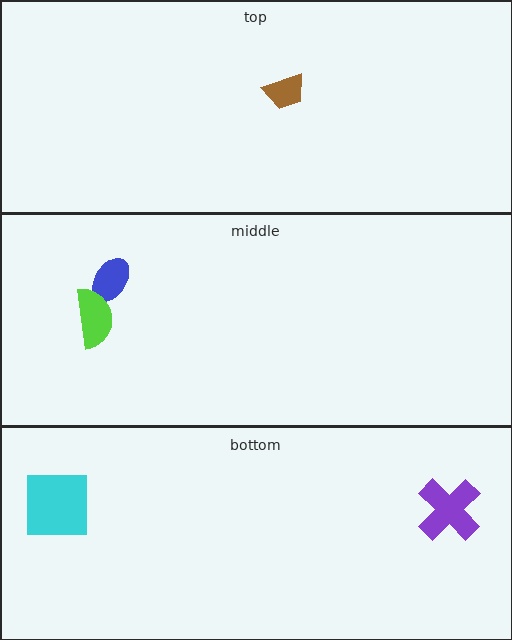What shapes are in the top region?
The brown trapezoid.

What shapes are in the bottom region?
The cyan square, the purple cross.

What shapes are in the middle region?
The blue ellipse, the lime semicircle.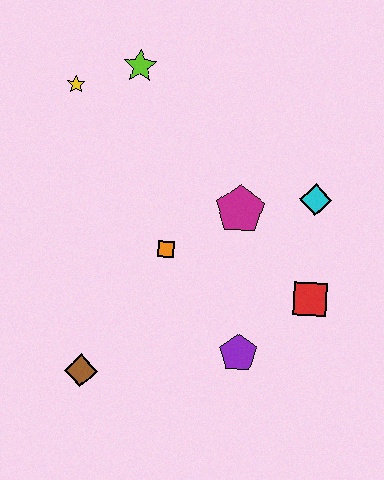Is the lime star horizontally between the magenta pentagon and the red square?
No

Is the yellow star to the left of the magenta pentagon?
Yes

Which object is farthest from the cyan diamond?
The brown diamond is farthest from the cyan diamond.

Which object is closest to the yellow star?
The lime star is closest to the yellow star.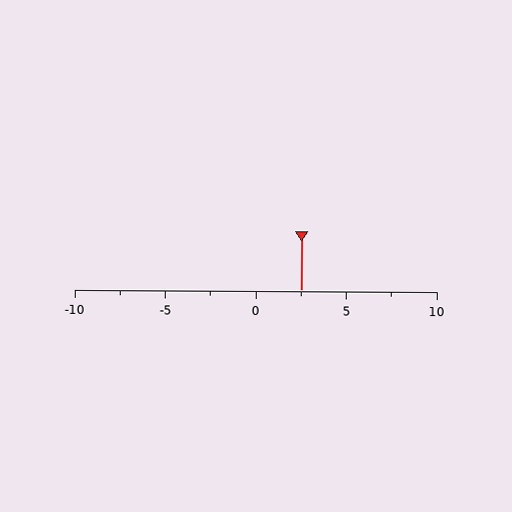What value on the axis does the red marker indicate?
The marker indicates approximately 2.5.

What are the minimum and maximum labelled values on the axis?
The axis runs from -10 to 10.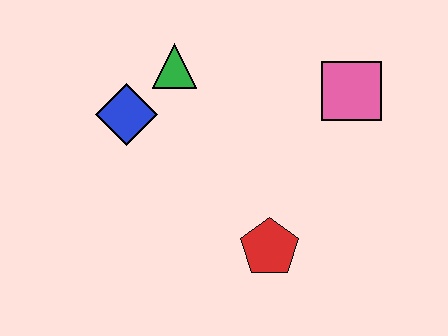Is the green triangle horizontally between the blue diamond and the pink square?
Yes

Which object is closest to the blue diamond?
The green triangle is closest to the blue diamond.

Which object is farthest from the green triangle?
The red pentagon is farthest from the green triangle.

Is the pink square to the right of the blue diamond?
Yes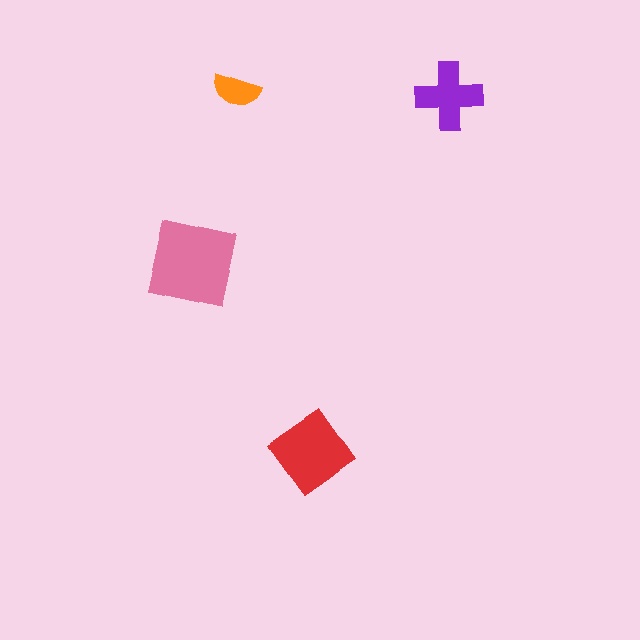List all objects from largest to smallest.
The pink square, the red diamond, the purple cross, the orange semicircle.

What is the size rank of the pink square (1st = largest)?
1st.